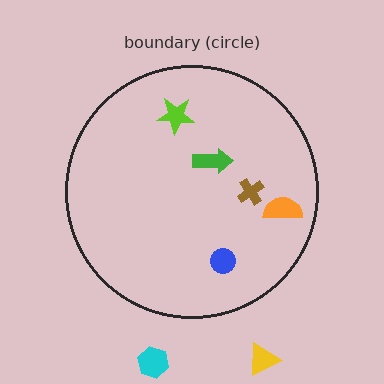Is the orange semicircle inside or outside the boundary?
Inside.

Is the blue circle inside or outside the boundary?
Inside.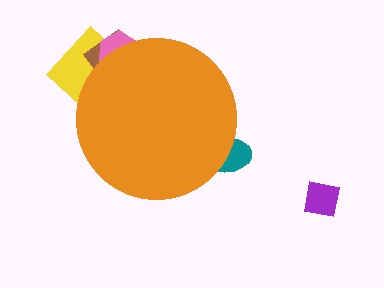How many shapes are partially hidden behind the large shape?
4 shapes are partially hidden.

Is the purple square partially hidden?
No, the purple square is fully visible.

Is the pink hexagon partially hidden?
Yes, the pink hexagon is partially hidden behind the orange circle.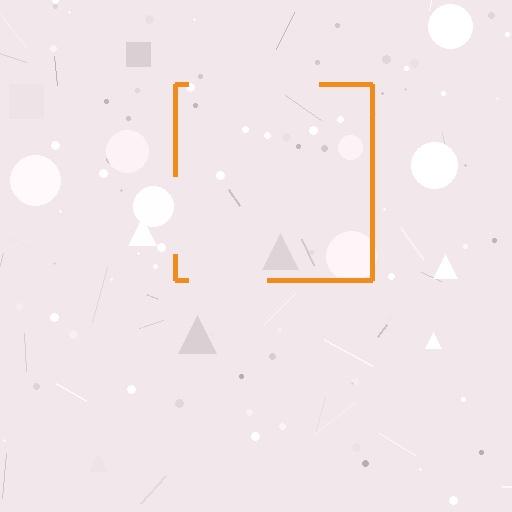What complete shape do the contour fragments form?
The contour fragments form a square.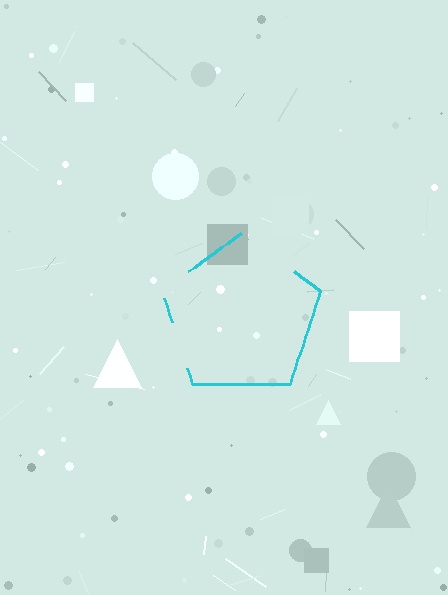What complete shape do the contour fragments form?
The contour fragments form a pentagon.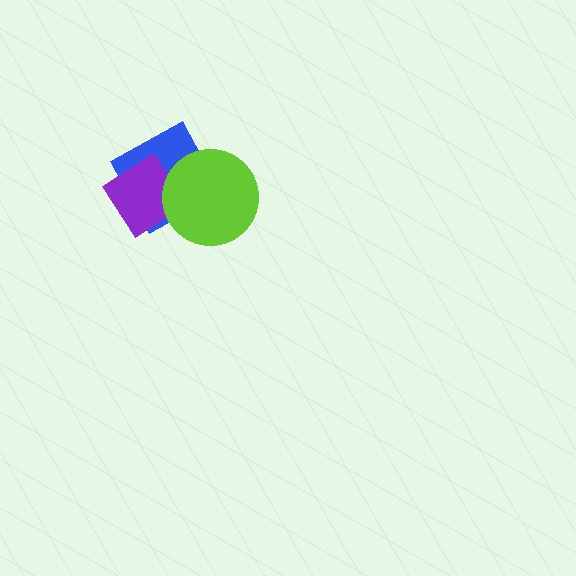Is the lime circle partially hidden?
No, no other shape covers it.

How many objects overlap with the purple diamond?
2 objects overlap with the purple diamond.